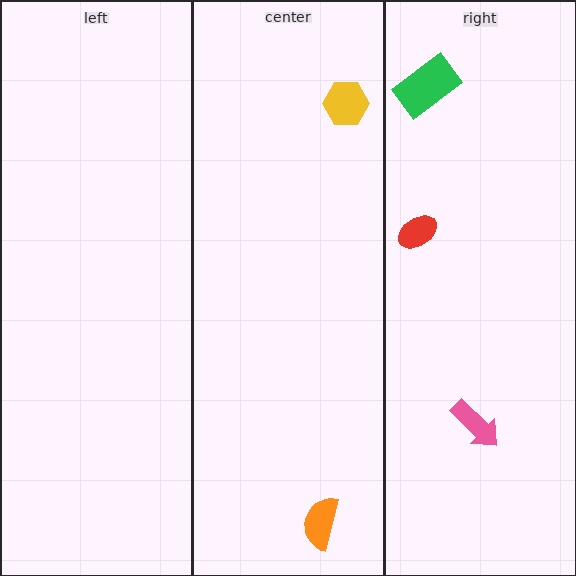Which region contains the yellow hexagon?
The center region.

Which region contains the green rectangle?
The right region.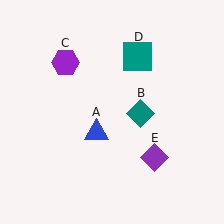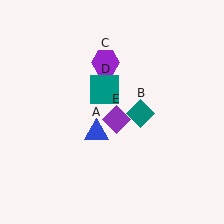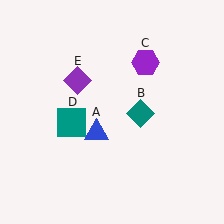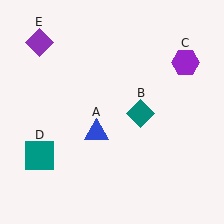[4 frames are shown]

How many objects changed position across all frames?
3 objects changed position: purple hexagon (object C), teal square (object D), purple diamond (object E).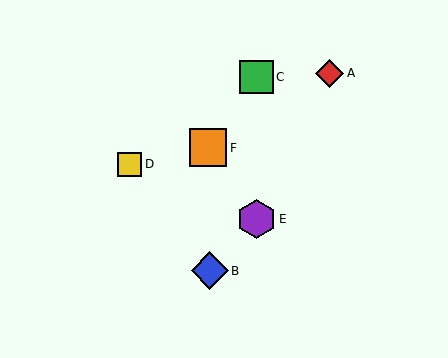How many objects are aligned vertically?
2 objects (C, E) are aligned vertically.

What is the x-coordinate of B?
Object B is at x≈210.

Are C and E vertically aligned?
Yes, both are at x≈257.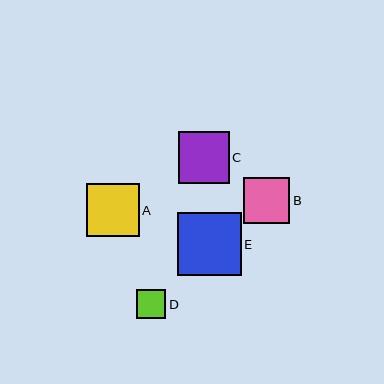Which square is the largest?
Square E is the largest with a size of approximately 64 pixels.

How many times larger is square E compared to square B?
Square E is approximately 1.4 times the size of square B.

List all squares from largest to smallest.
From largest to smallest: E, A, C, B, D.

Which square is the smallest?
Square D is the smallest with a size of approximately 29 pixels.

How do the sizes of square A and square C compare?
Square A and square C are approximately the same size.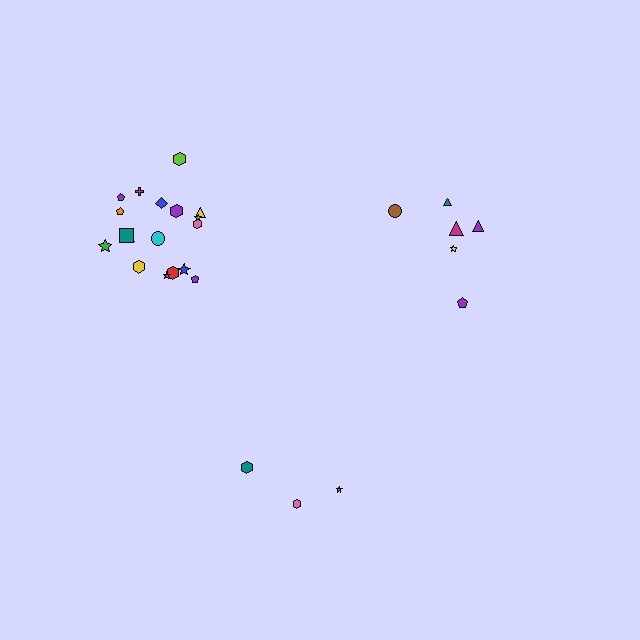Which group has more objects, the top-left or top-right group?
The top-left group.